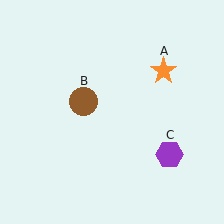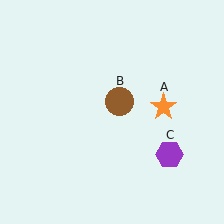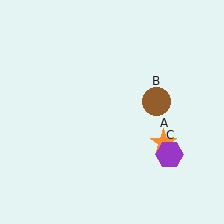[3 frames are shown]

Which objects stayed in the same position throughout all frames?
Purple hexagon (object C) remained stationary.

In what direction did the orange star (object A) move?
The orange star (object A) moved down.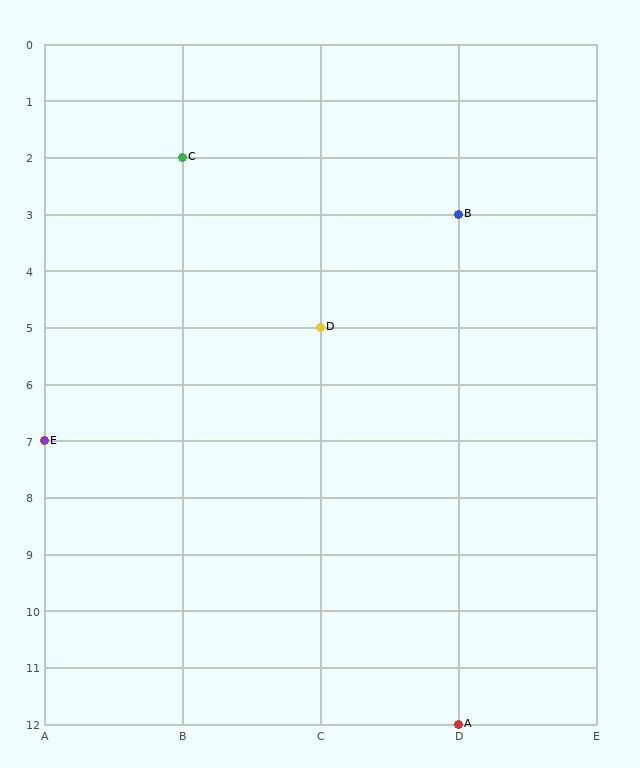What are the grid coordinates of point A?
Point A is at grid coordinates (D, 12).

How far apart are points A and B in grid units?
Points A and B are 9 rows apart.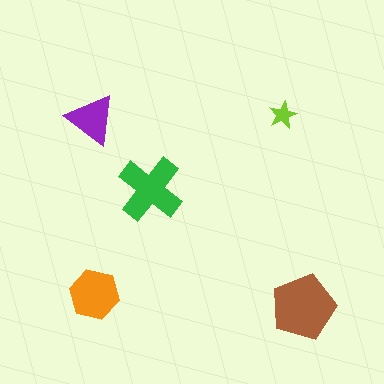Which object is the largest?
The brown pentagon.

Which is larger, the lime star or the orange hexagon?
The orange hexagon.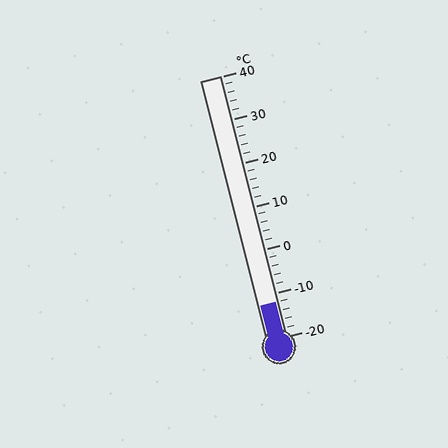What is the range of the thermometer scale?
The thermometer scale ranges from -20°C to 40°C.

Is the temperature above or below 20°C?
The temperature is below 20°C.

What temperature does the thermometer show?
The thermometer shows approximately -12°C.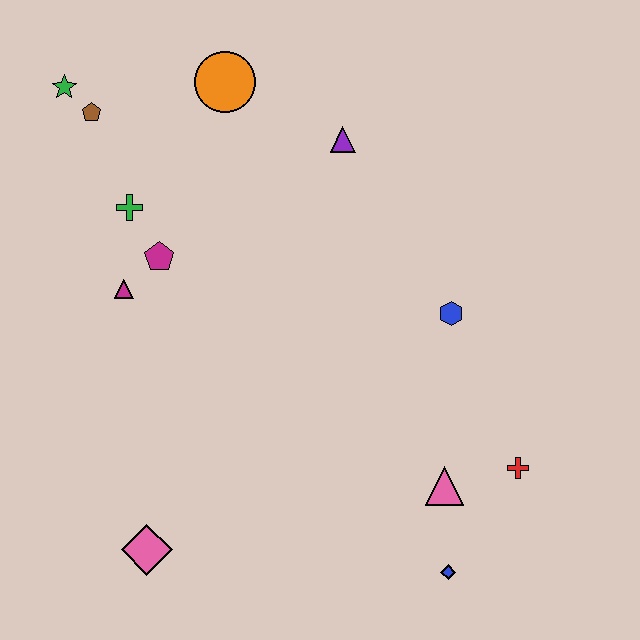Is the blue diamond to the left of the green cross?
No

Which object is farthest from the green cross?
The blue diamond is farthest from the green cross.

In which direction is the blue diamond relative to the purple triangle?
The blue diamond is below the purple triangle.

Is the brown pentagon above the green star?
No